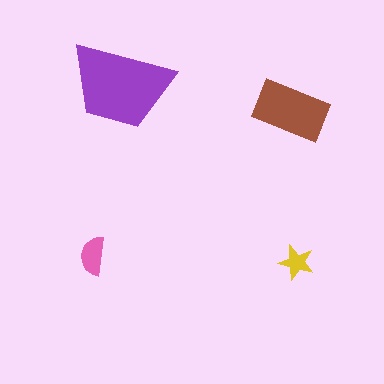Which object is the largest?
The purple trapezoid.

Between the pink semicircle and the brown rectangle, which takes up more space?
The brown rectangle.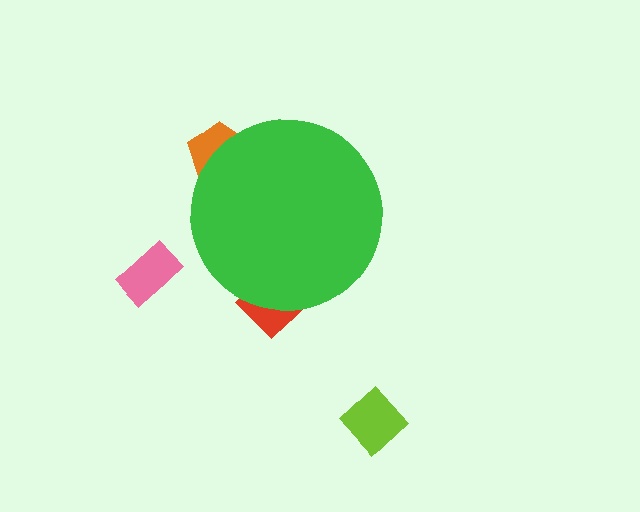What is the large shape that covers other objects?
A green circle.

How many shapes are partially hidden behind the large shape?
2 shapes are partially hidden.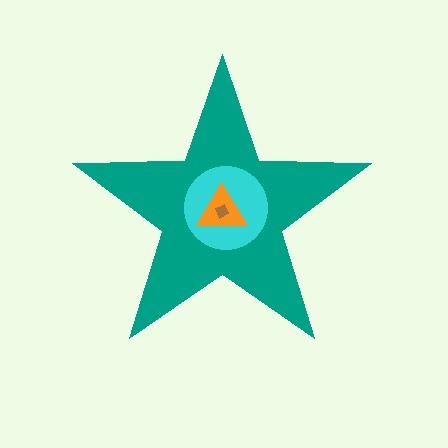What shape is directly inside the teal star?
The cyan circle.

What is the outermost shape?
The teal star.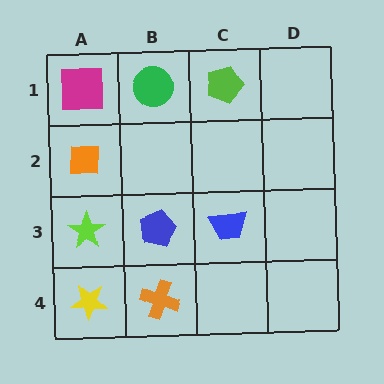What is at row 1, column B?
A green circle.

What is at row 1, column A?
A magenta square.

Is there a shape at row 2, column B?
No, that cell is empty.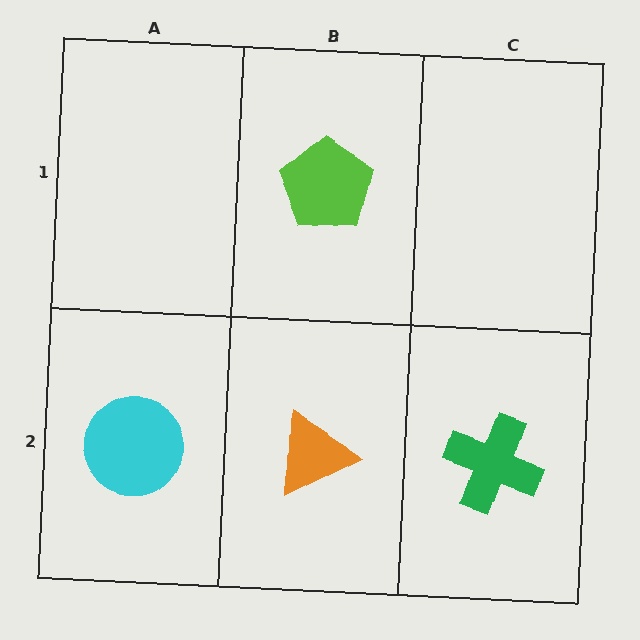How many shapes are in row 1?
1 shape.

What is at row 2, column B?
An orange triangle.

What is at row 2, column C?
A green cross.